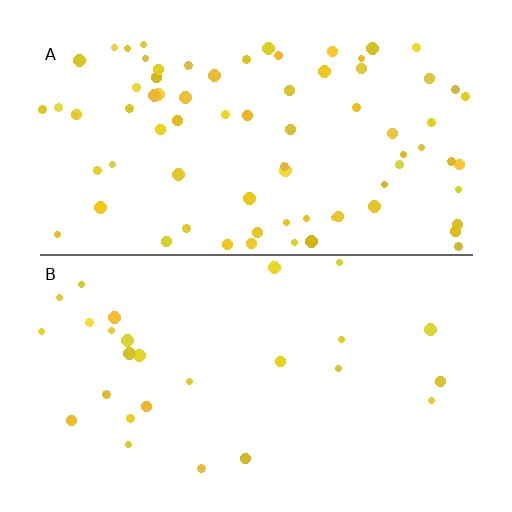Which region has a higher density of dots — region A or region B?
A (the top).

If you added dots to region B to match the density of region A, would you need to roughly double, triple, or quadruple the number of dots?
Approximately triple.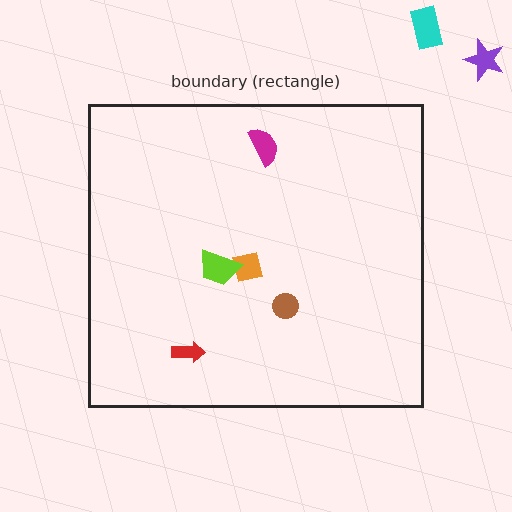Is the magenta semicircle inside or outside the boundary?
Inside.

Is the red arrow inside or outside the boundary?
Inside.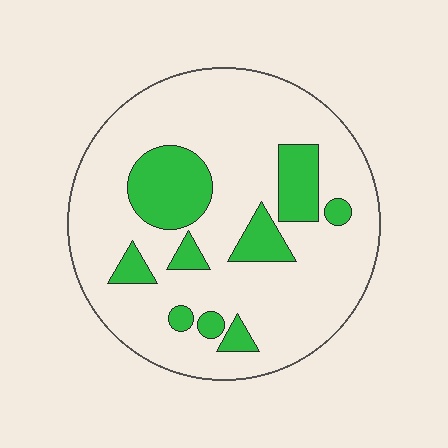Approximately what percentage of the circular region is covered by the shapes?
Approximately 20%.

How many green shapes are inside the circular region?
9.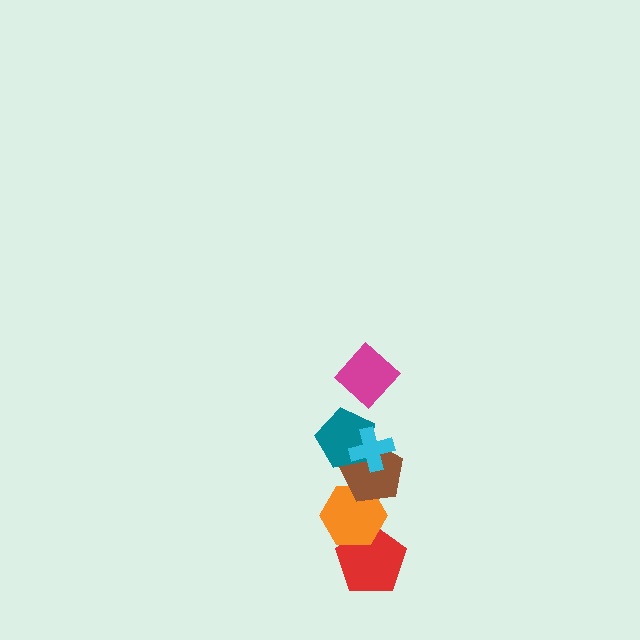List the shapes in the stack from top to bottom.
From top to bottom: the magenta diamond, the cyan cross, the teal pentagon, the brown pentagon, the orange hexagon, the red pentagon.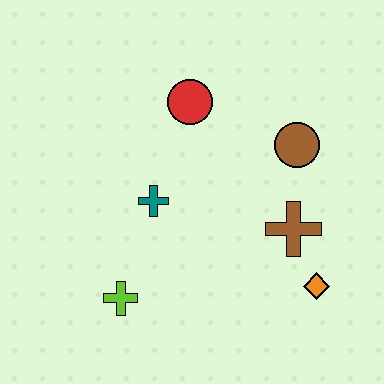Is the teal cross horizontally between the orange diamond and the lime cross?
Yes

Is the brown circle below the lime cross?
No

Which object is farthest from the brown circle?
The lime cross is farthest from the brown circle.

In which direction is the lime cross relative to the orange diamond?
The lime cross is to the left of the orange diamond.